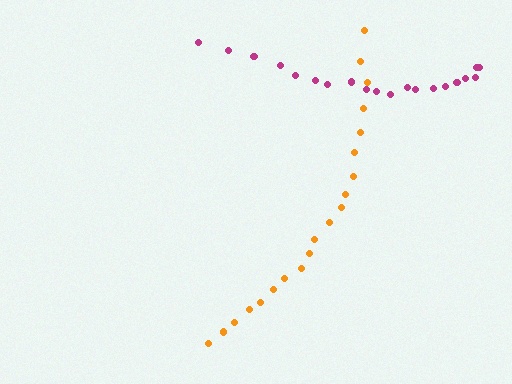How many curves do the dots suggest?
There are 2 distinct paths.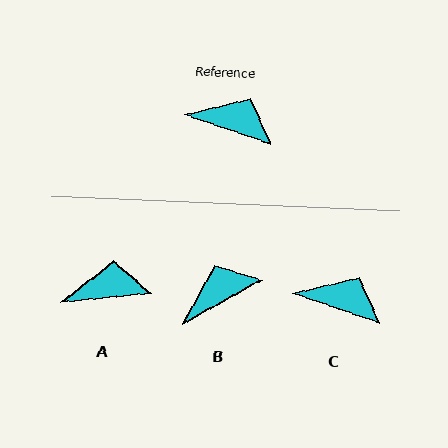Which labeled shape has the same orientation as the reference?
C.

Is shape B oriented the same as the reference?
No, it is off by about 48 degrees.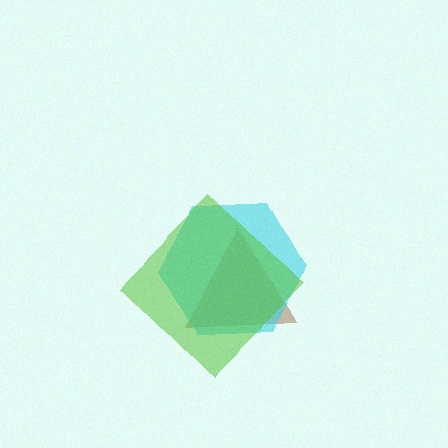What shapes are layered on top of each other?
The layered shapes are: a brown triangle, a cyan hexagon, a lime diamond.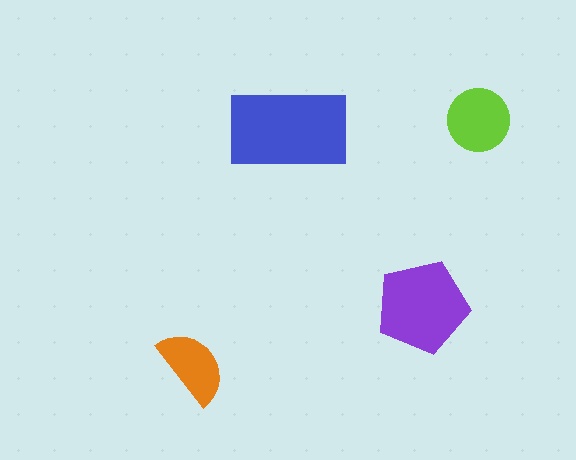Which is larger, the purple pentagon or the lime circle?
The purple pentagon.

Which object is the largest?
The blue rectangle.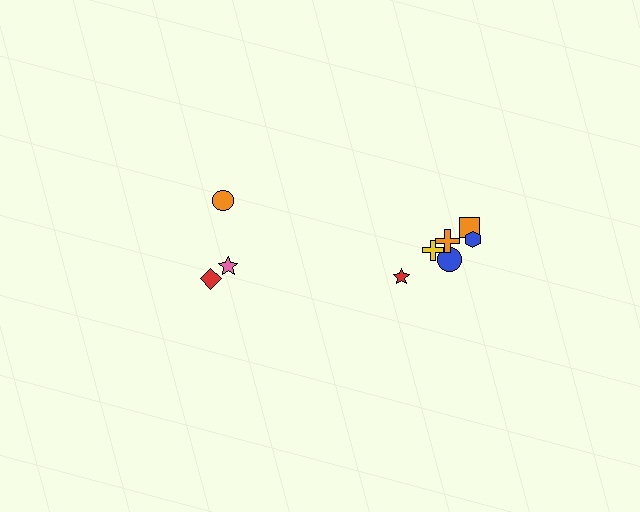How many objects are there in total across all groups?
There are 9 objects.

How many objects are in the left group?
There are 3 objects.